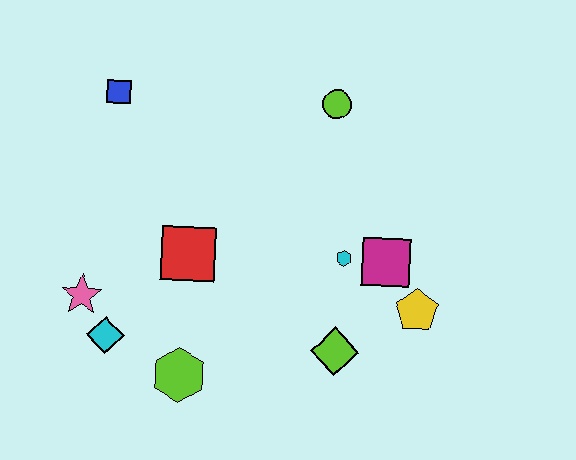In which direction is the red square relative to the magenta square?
The red square is to the left of the magenta square.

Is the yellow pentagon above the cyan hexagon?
No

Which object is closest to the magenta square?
The cyan hexagon is closest to the magenta square.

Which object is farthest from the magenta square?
The blue square is farthest from the magenta square.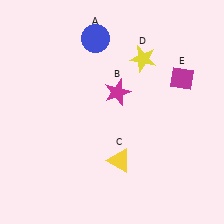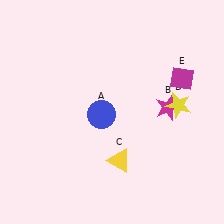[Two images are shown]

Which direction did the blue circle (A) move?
The blue circle (A) moved down.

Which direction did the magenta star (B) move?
The magenta star (B) moved right.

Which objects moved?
The objects that moved are: the blue circle (A), the magenta star (B), the yellow star (D).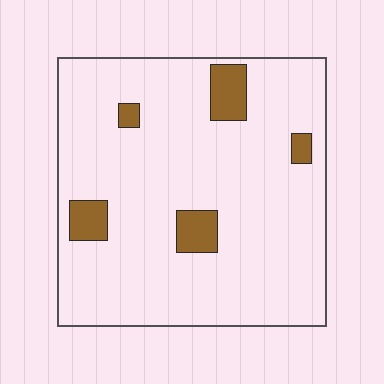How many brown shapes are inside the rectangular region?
5.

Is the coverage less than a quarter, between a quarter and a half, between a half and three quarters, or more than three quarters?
Less than a quarter.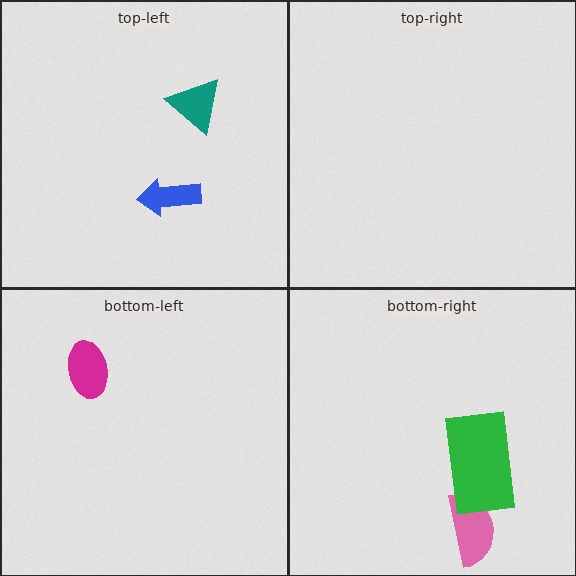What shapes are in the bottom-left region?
The magenta ellipse.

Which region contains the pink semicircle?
The bottom-right region.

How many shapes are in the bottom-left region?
1.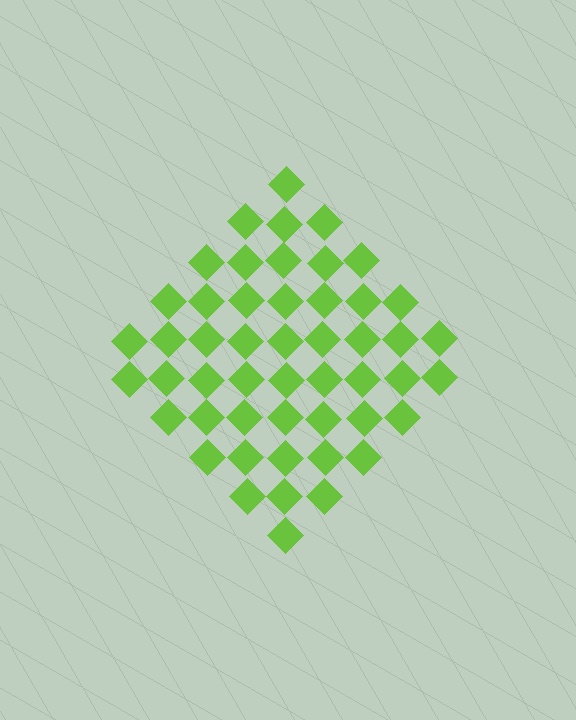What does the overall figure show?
The overall figure shows a diamond.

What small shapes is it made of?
It is made of small diamonds.